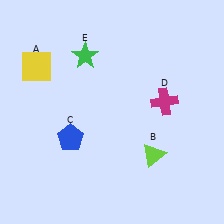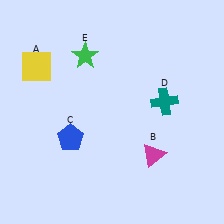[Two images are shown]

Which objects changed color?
B changed from lime to magenta. D changed from magenta to teal.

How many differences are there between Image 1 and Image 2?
There are 2 differences between the two images.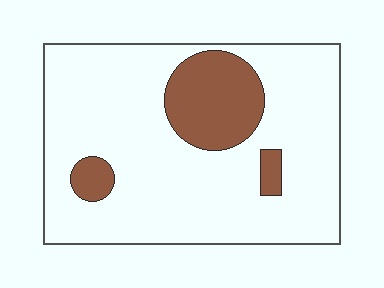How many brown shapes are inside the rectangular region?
3.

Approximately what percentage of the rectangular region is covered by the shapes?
Approximately 20%.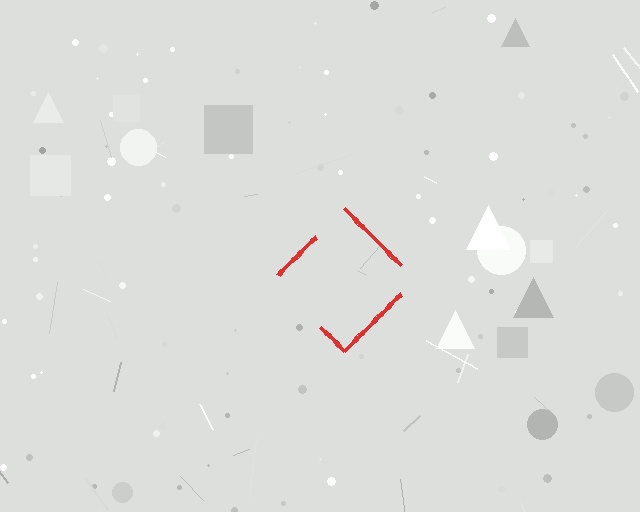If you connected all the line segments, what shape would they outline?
They would outline a diamond.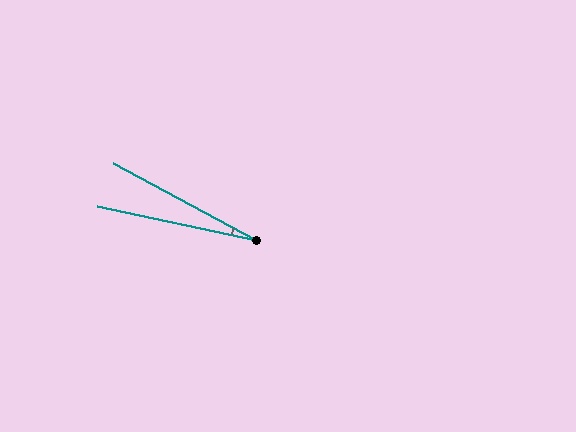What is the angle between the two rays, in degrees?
Approximately 16 degrees.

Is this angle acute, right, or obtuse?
It is acute.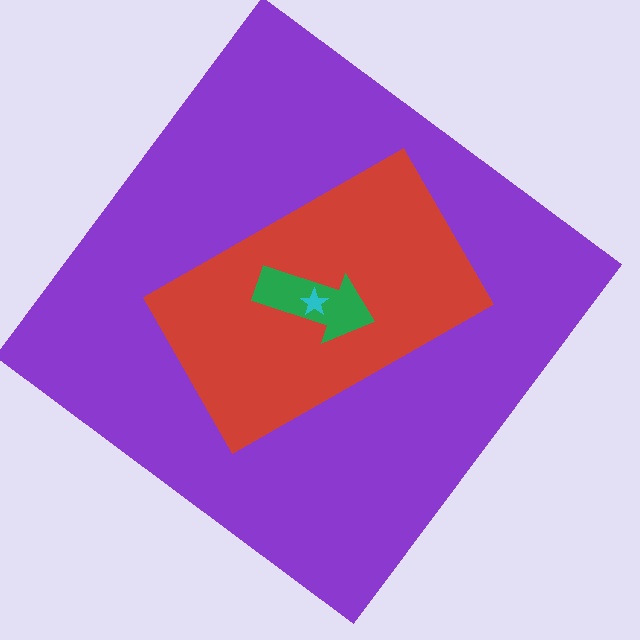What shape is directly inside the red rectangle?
The green arrow.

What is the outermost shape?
The purple diamond.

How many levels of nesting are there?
4.